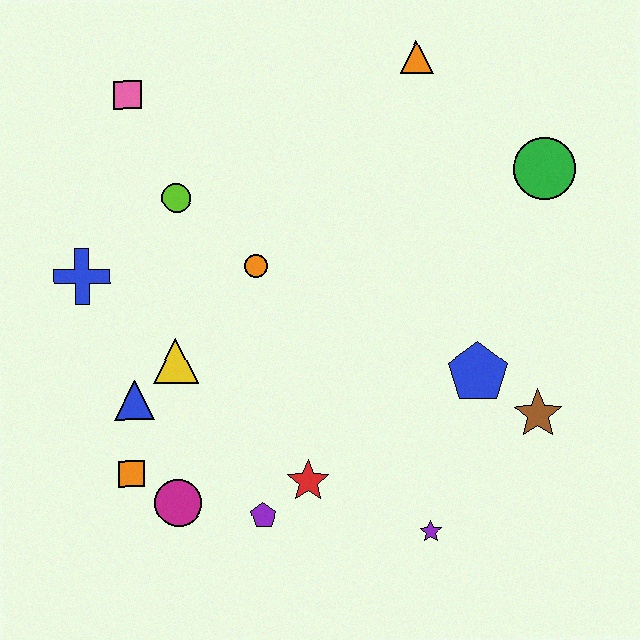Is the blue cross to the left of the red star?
Yes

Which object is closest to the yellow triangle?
The blue triangle is closest to the yellow triangle.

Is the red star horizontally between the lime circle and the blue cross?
No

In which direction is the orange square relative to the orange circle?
The orange square is below the orange circle.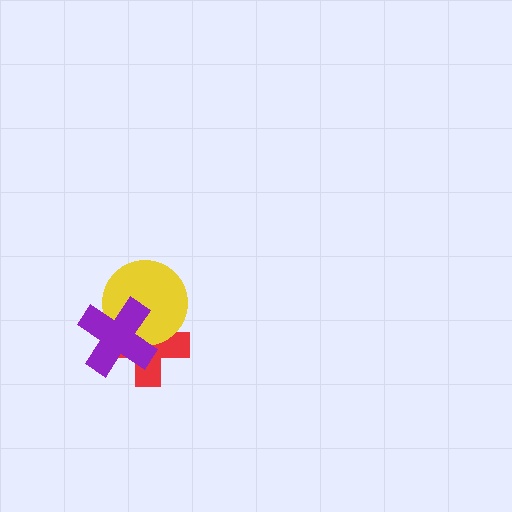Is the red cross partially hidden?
Yes, it is partially covered by another shape.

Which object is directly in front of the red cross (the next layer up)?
The yellow circle is directly in front of the red cross.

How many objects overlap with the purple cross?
2 objects overlap with the purple cross.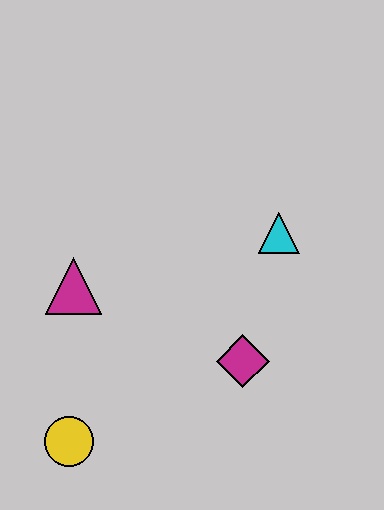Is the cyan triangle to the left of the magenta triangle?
No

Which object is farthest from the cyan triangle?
The yellow circle is farthest from the cyan triangle.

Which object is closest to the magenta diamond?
The cyan triangle is closest to the magenta diamond.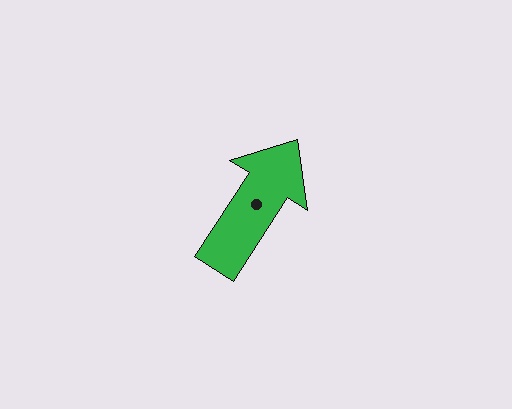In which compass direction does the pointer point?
Northeast.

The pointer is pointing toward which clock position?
Roughly 1 o'clock.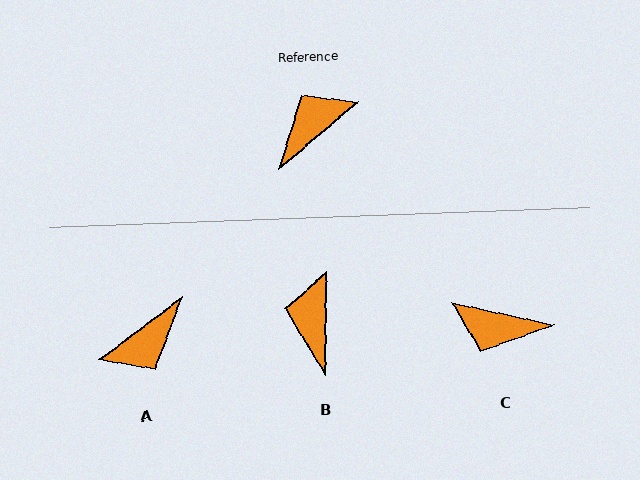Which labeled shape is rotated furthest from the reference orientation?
A, about 176 degrees away.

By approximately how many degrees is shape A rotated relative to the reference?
Approximately 176 degrees counter-clockwise.